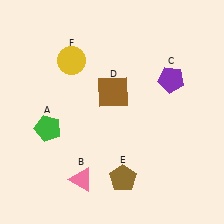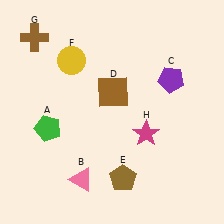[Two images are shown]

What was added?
A brown cross (G), a magenta star (H) were added in Image 2.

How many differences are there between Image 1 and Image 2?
There are 2 differences between the two images.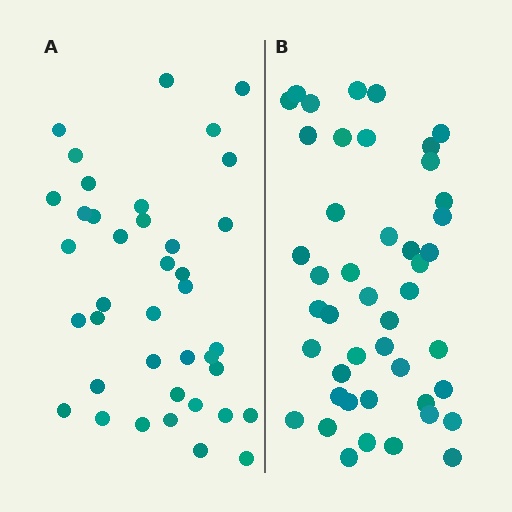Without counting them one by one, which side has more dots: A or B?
Region B (the right region) has more dots.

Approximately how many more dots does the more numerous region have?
Region B has about 6 more dots than region A.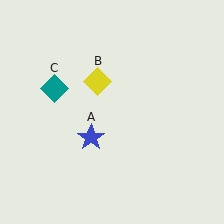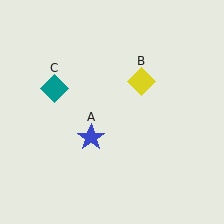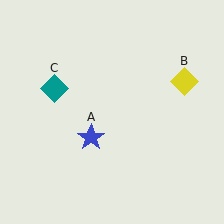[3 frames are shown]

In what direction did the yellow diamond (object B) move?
The yellow diamond (object B) moved right.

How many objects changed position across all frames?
1 object changed position: yellow diamond (object B).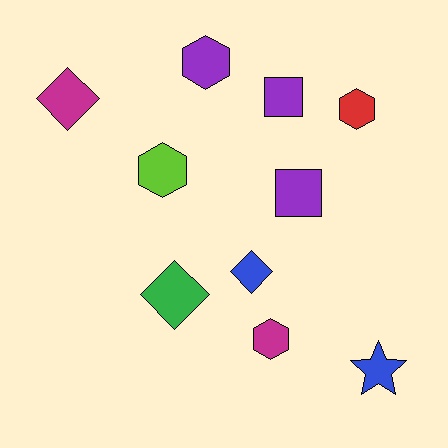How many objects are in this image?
There are 10 objects.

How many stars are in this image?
There is 1 star.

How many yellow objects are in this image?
There are no yellow objects.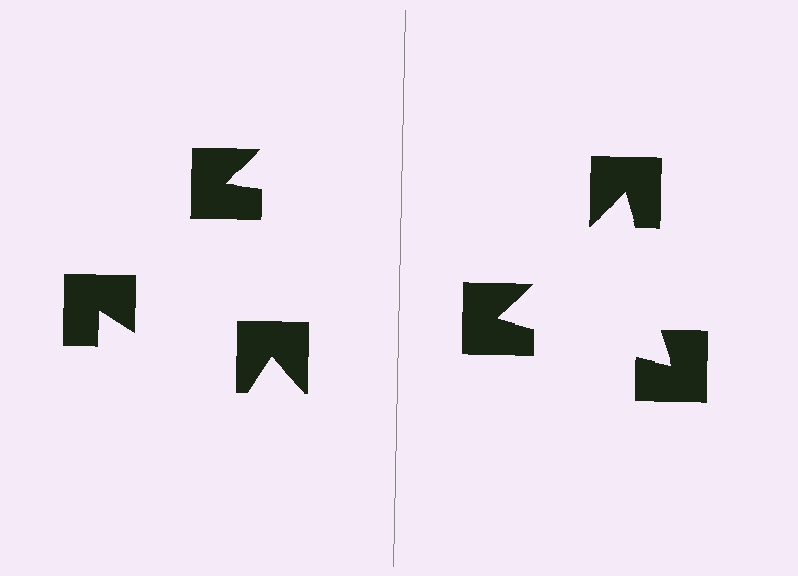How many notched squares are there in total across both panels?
6 — 3 on each side.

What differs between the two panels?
The notched squares are positioned identically on both sides; only the wedge orientations differ. On the right they align to a triangle; on the left they are misaligned.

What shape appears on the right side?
An illusory triangle.